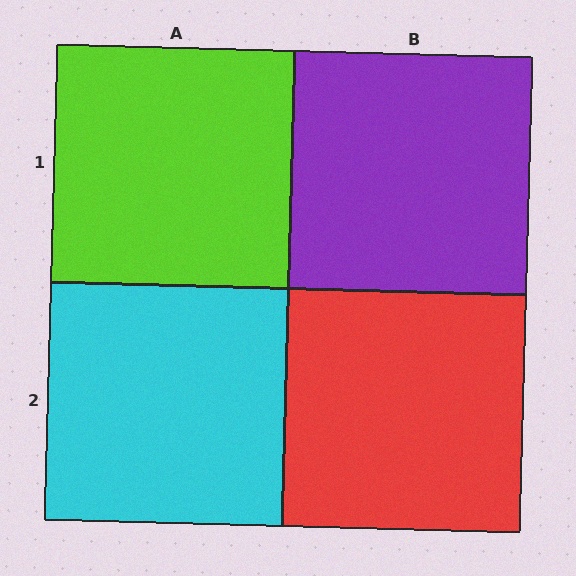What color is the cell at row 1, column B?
Purple.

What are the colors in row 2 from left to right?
Cyan, red.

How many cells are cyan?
1 cell is cyan.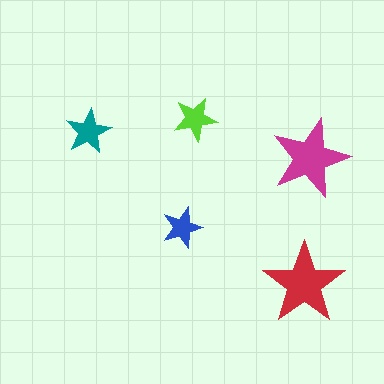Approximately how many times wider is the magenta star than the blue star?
About 2 times wider.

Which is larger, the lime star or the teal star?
The teal one.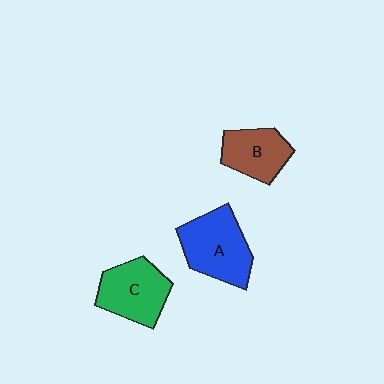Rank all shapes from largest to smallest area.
From largest to smallest: A (blue), C (green), B (brown).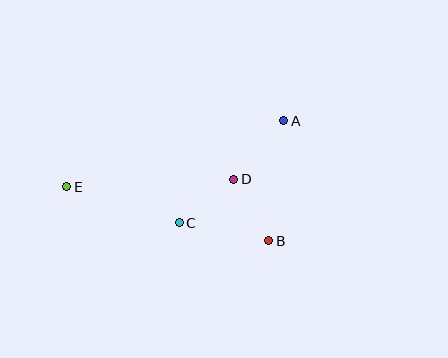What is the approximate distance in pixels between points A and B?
The distance between A and B is approximately 121 pixels.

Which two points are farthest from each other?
Points A and E are farthest from each other.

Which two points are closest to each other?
Points C and D are closest to each other.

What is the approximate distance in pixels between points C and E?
The distance between C and E is approximately 118 pixels.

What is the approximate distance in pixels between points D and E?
The distance between D and E is approximately 168 pixels.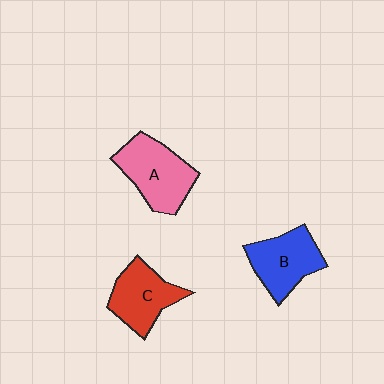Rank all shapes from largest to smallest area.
From largest to smallest: A (pink), B (blue), C (red).